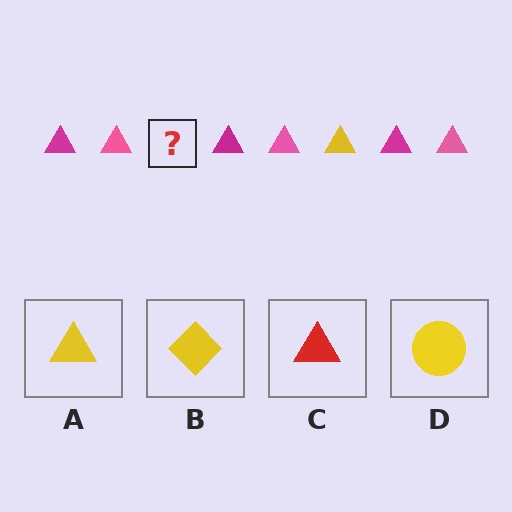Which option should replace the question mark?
Option A.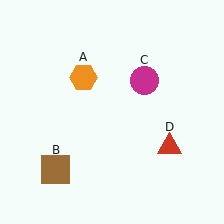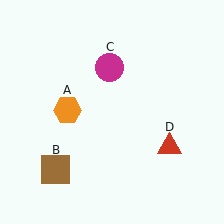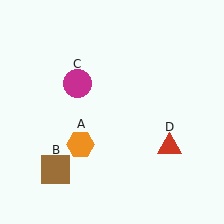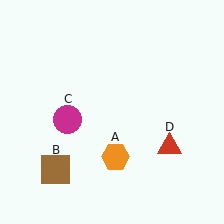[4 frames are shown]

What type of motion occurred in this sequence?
The orange hexagon (object A), magenta circle (object C) rotated counterclockwise around the center of the scene.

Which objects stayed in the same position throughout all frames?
Brown square (object B) and red triangle (object D) remained stationary.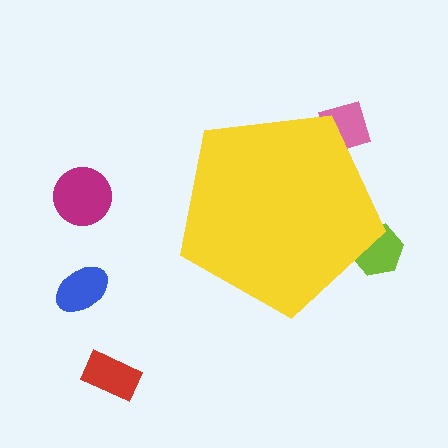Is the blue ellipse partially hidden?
No, the blue ellipse is fully visible.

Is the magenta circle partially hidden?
No, the magenta circle is fully visible.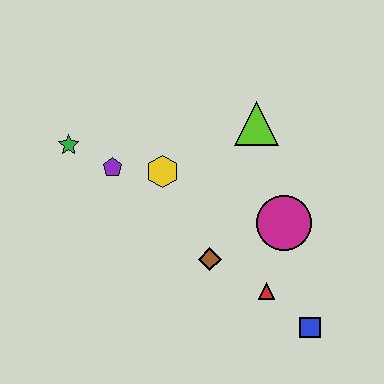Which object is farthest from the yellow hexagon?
The blue square is farthest from the yellow hexagon.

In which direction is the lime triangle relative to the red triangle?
The lime triangle is above the red triangle.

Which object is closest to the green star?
The purple pentagon is closest to the green star.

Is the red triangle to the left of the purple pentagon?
No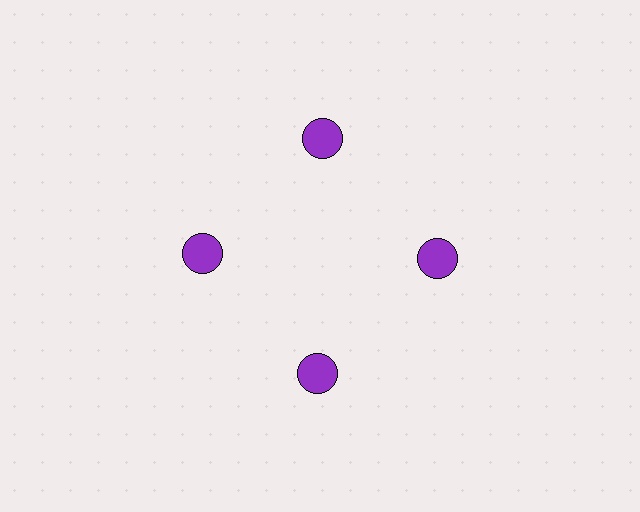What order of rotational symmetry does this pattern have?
This pattern has 4-fold rotational symmetry.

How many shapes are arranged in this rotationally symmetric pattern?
There are 4 shapes, arranged in 4 groups of 1.